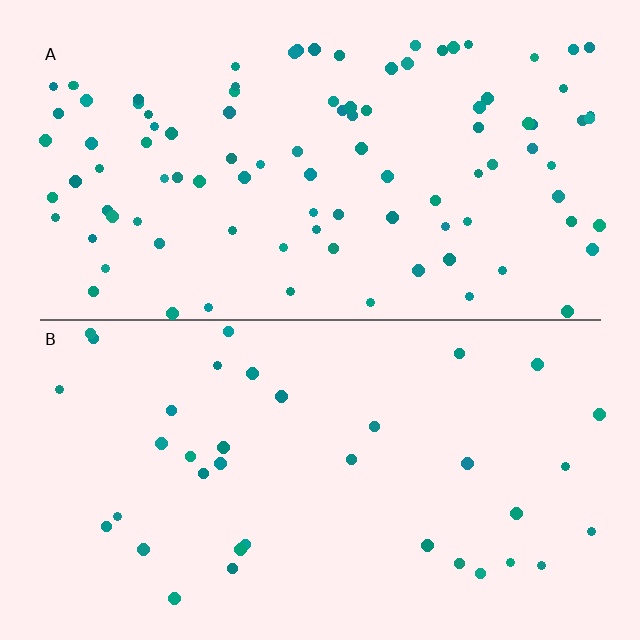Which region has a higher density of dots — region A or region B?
A (the top).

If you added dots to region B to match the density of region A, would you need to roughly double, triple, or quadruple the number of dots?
Approximately triple.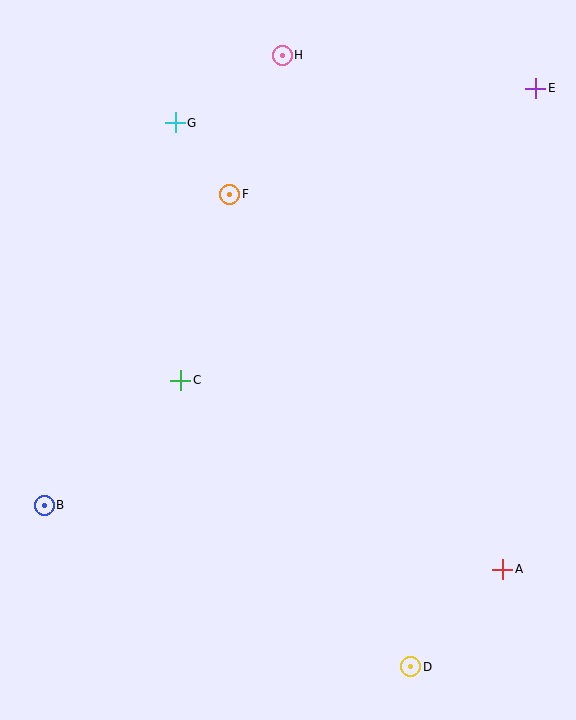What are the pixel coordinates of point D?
Point D is at (411, 667).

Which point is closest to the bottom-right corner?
Point A is closest to the bottom-right corner.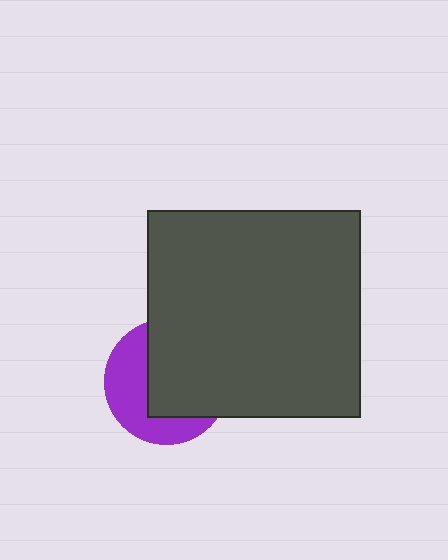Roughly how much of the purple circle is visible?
A small part of it is visible (roughly 43%).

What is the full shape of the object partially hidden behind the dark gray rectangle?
The partially hidden object is a purple circle.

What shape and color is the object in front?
The object in front is a dark gray rectangle.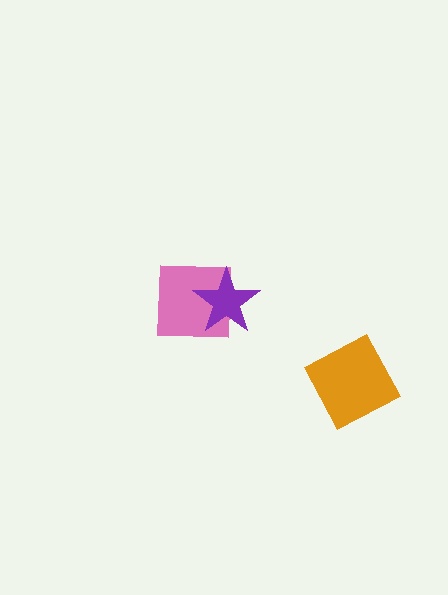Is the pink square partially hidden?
Yes, it is partially covered by another shape.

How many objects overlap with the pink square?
1 object overlaps with the pink square.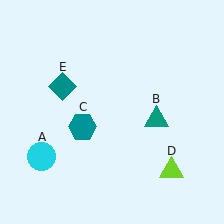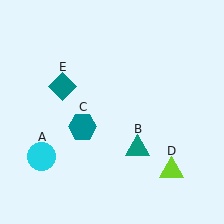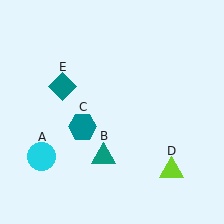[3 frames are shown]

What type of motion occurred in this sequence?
The teal triangle (object B) rotated clockwise around the center of the scene.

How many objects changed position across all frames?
1 object changed position: teal triangle (object B).